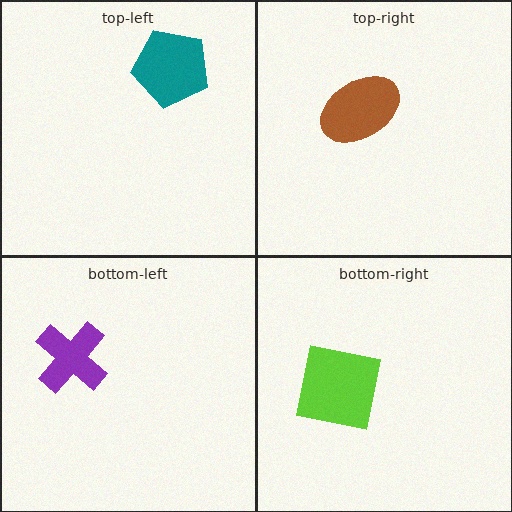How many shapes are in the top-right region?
1.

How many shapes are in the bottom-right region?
1.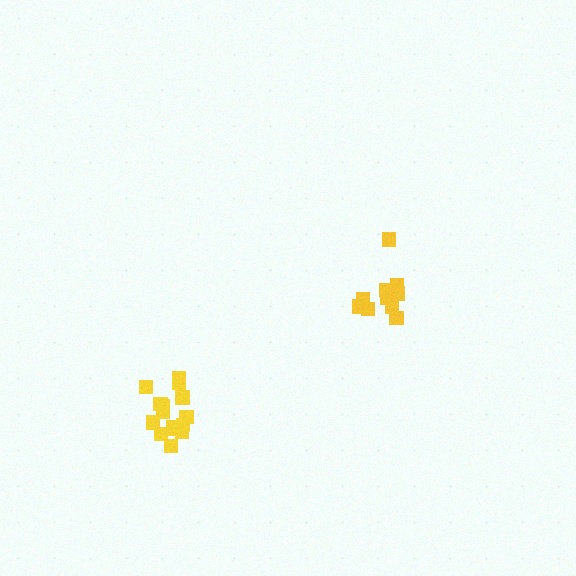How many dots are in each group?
Group 1: 11 dots, Group 2: 16 dots (27 total).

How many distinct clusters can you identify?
There are 2 distinct clusters.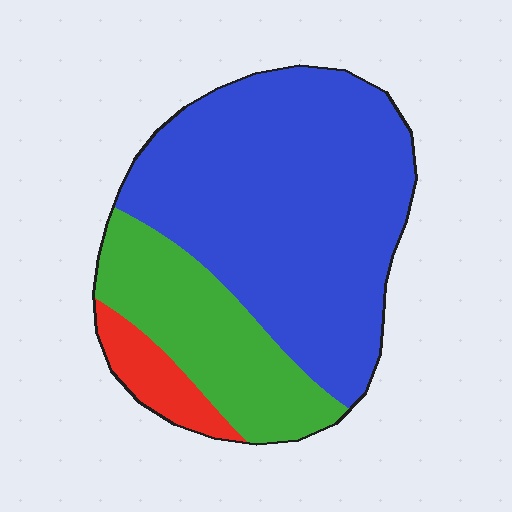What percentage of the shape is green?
Green covers around 25% of the shape.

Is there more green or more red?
Green.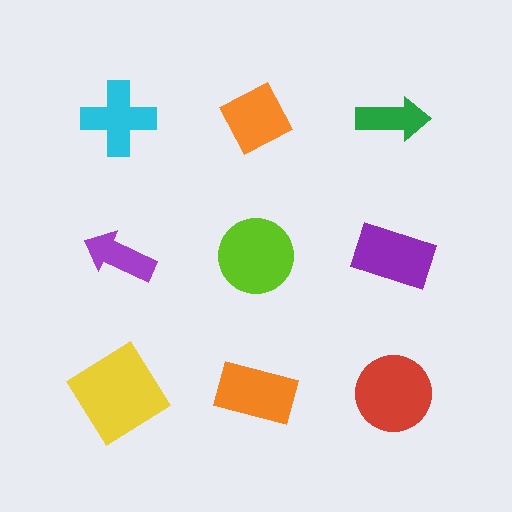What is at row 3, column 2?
An orange rectangle.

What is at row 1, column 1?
A cyan cross.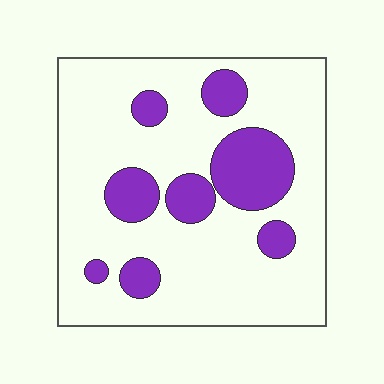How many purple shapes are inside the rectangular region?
8.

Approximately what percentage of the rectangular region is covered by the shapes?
Approximately 20%.